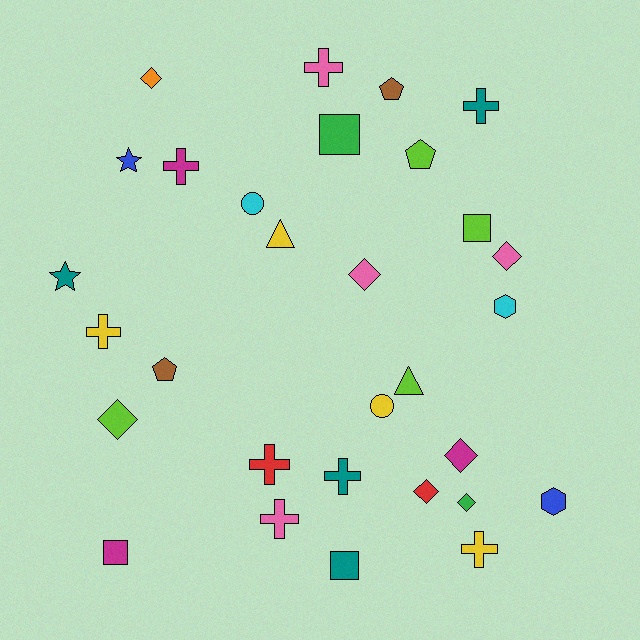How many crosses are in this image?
There are 8 crosses.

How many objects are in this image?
There are 30 objects.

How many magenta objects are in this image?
There are 3 magenta objects.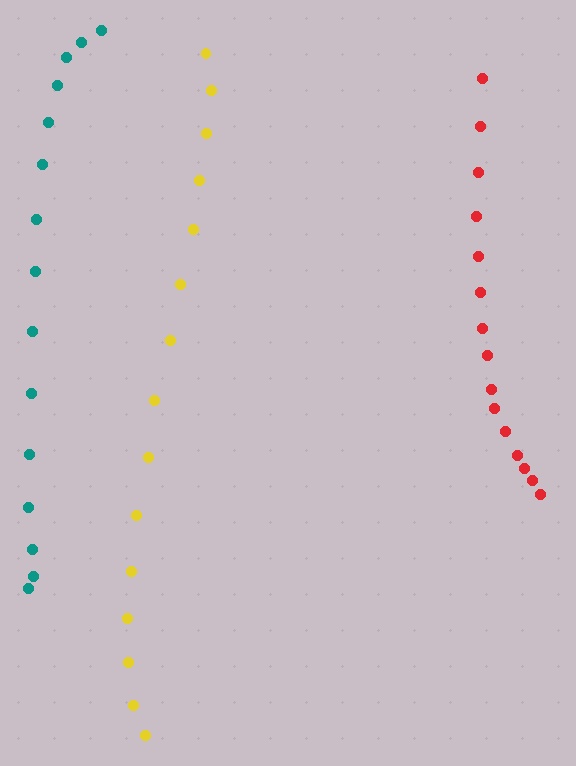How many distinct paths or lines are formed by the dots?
There are 3 distinct paths.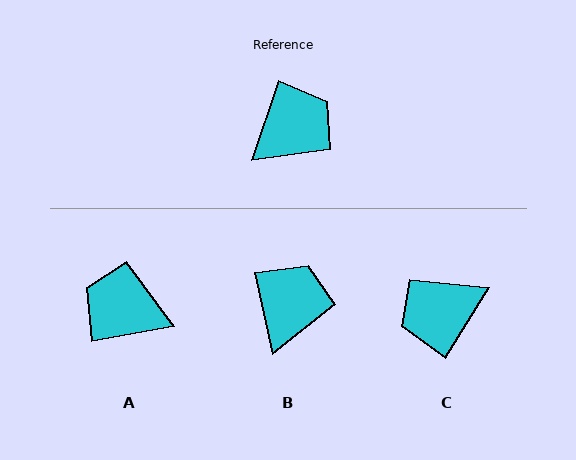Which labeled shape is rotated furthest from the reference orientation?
C, about 167 degrees away.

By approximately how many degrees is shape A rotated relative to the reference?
Approximately 119 degrees counter-clockwise.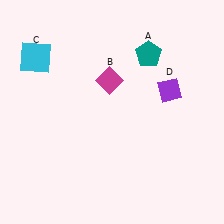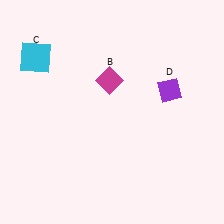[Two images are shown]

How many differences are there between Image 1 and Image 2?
There is 1 difference between the two images.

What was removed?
The teal pentagon (A) was removed in Image 2.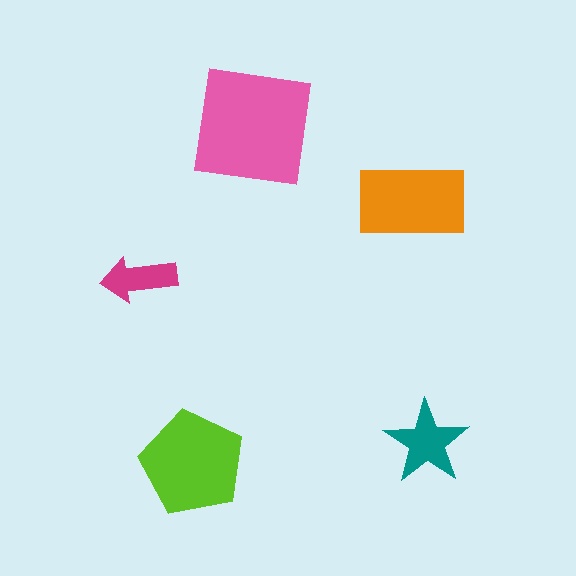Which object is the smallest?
The magenta arrow.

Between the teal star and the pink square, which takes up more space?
The pink square.